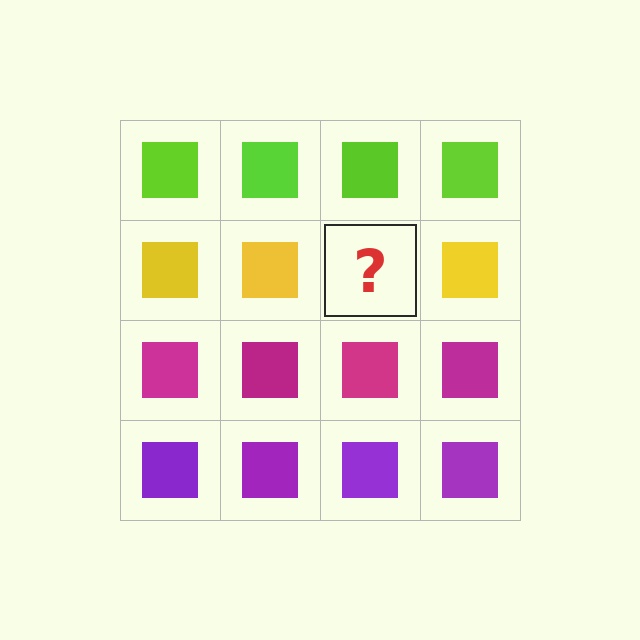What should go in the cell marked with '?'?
The missing cell should contain a yellow square.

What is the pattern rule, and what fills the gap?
The rule is that each row has a consistent color. The gap should be filled with a yellow square.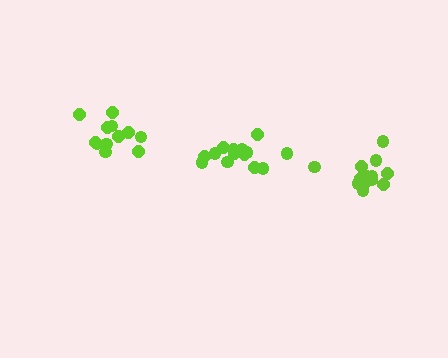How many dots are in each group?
Group 1: 12 dots, Group 2: 14 dots, Group 3: 13 dots (39 total).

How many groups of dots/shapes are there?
There are 3 groups.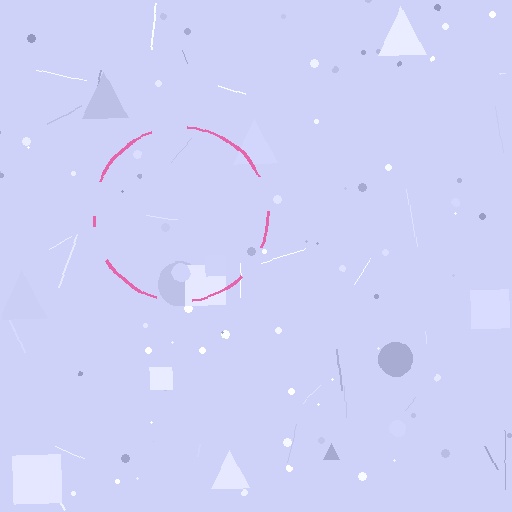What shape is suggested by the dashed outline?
The dashed outline suggests a circle.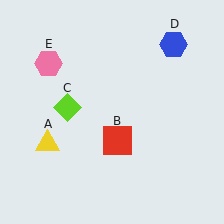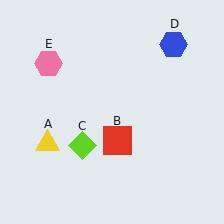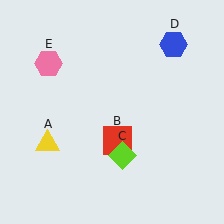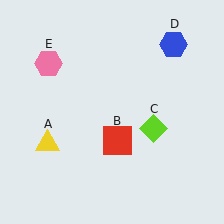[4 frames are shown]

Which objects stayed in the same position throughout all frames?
Yellow triangle (object A) and red square (object B) and blue hexagon (object D) and pink hexagon (object E) remained stationary.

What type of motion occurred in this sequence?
The lime diamond (object C) rotated counterclockwise around the center of the scene.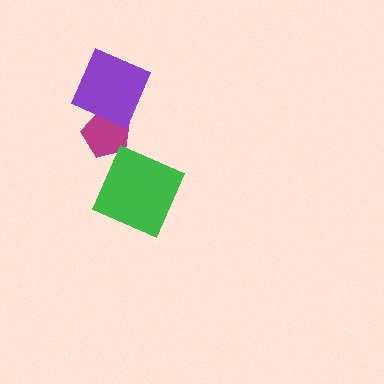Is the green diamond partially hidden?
No, no other shape covers it.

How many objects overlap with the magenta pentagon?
2 objects overlap with the magenta pentagon.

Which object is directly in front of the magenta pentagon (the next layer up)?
The green diamond is directly in front of the magenta pentagon.